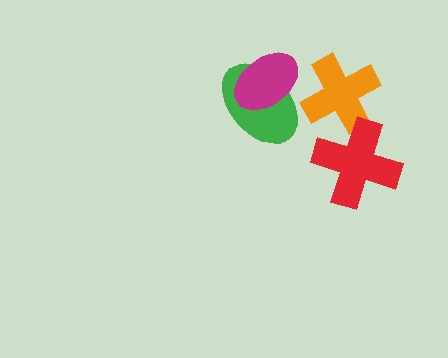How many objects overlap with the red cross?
1 object overlaps with the red cross.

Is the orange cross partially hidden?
Yes, it is partially covered by another shape.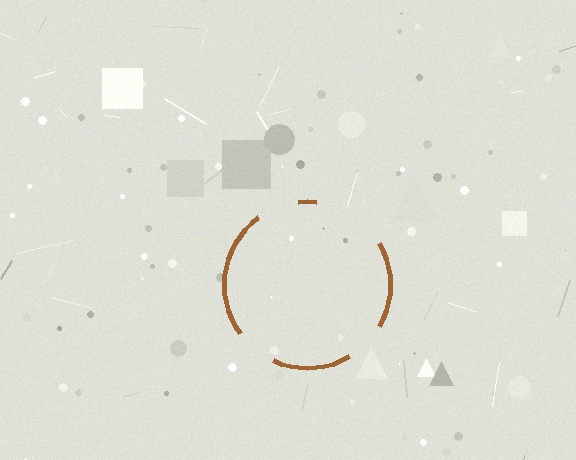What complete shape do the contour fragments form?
The contour fragments form a circle.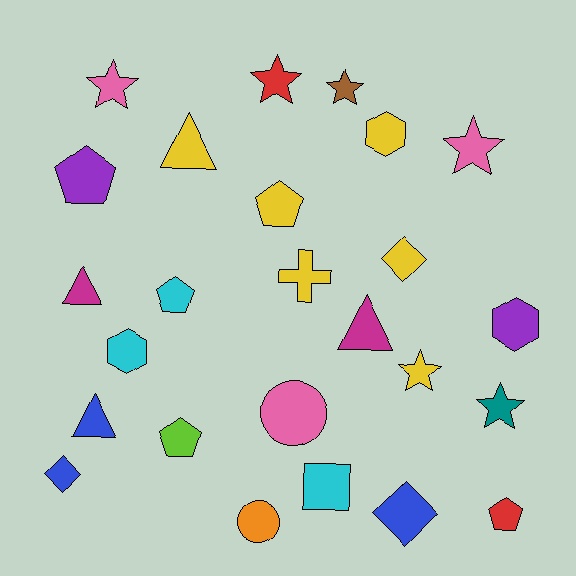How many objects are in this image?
There are 25 objects.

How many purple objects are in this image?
There are 2 purple objects.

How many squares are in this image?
There is 1 square.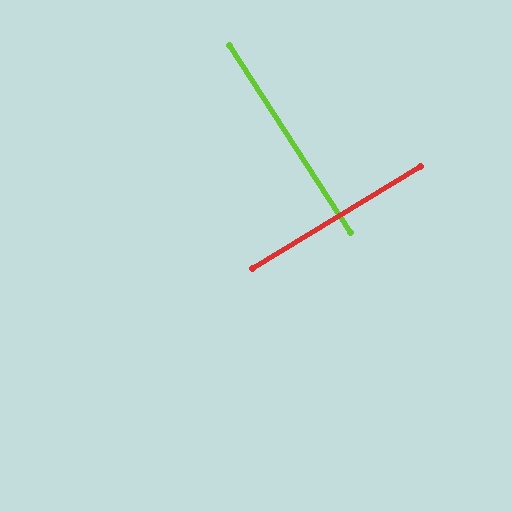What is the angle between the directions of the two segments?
Approximately 88 degrees.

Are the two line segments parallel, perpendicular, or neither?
Perpendicular — they meet at approximately 88°.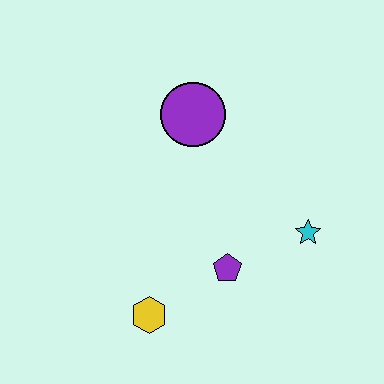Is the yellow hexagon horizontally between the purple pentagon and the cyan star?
No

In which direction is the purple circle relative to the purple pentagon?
The purple circle is above the purple pentagon.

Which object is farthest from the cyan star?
The yellow hexagon is farthest from the cyan star.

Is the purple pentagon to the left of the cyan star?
Yes